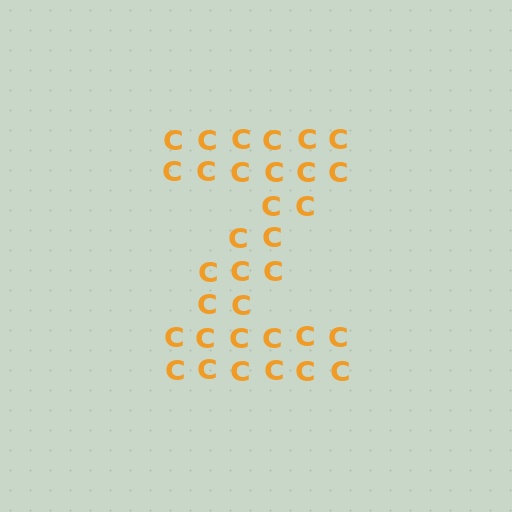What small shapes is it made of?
It is made of small letter C's.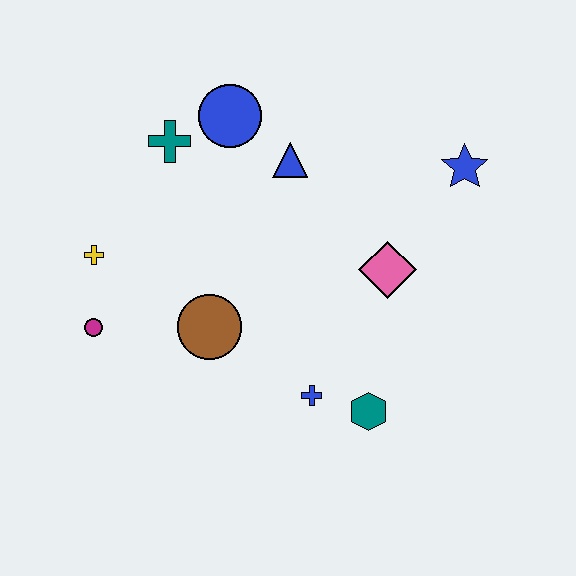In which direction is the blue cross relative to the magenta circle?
The blue cross is to the right of the magenta circle.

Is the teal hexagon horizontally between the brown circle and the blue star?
Yes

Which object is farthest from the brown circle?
The blue star is farthest from the brown circle.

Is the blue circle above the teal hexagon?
Yes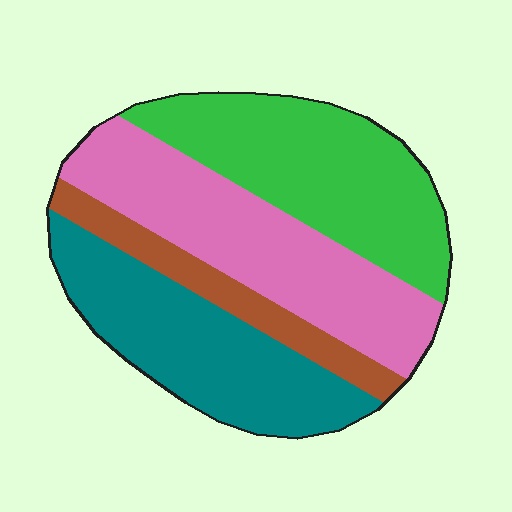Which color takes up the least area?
Brown, at roughly 10%.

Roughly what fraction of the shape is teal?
Teal covers 27% of the shape.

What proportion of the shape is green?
Green takes up about one third (1/3) of the shape.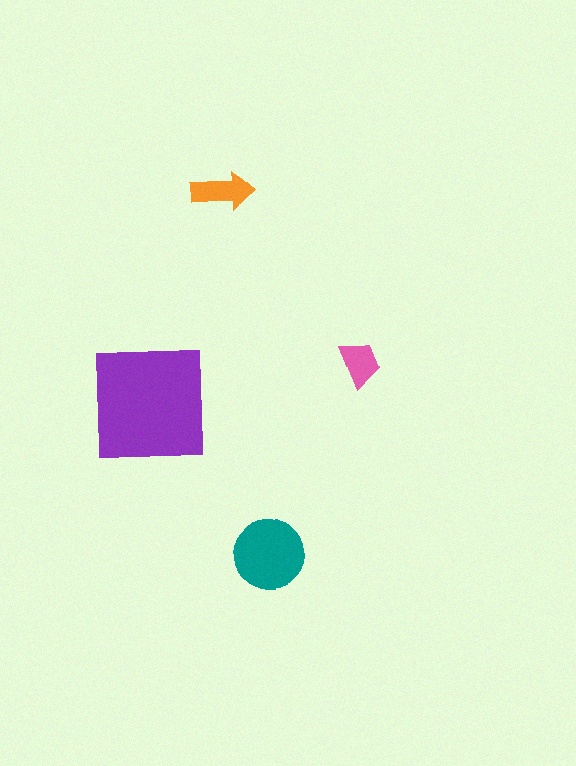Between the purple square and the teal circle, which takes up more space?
The purple square.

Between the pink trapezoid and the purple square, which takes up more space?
The purple square.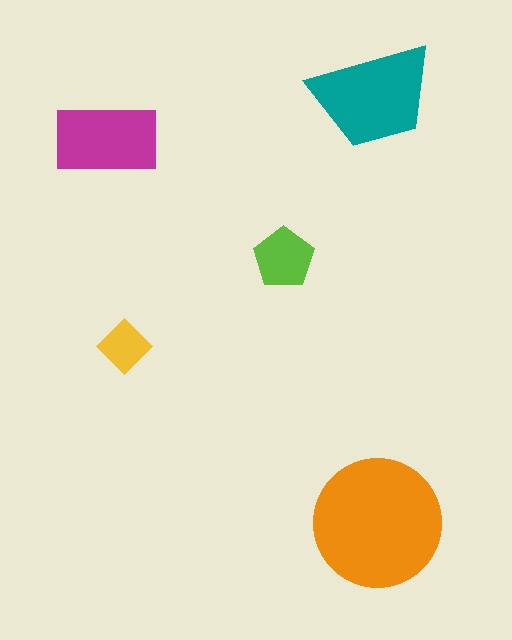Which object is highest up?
The teal trapezoid is topmost.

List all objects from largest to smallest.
The orange circle, the teal trapezoid, the magenta rectangle, the lime pentagon, the yellow diamond.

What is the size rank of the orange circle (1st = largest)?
1st.